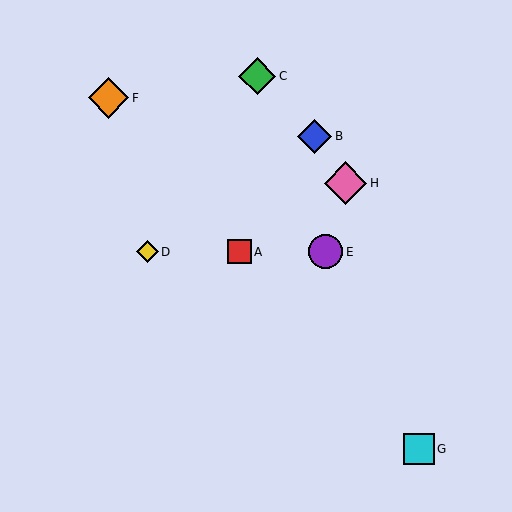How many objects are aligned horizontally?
3 objects (A, D, E) are aligned horizontally.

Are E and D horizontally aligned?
Yes, both are at y≈252.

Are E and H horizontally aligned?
No, E is at y≈252 and H is at y≈183.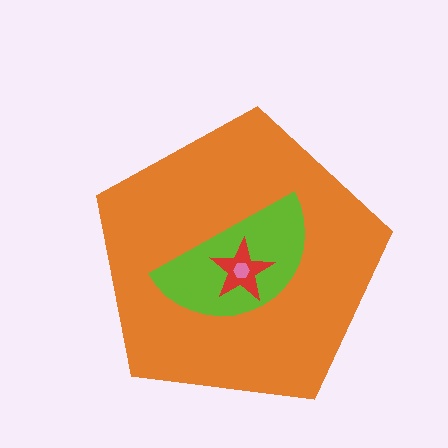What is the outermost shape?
The orange pentagon.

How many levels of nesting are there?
4.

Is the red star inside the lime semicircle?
Yes.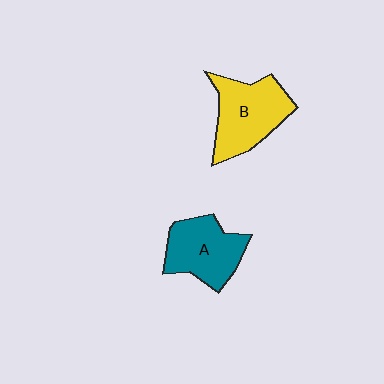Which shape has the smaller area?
Shape A (teal).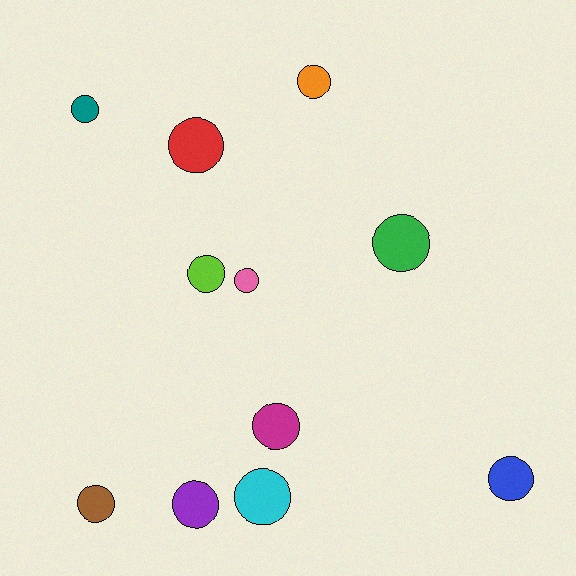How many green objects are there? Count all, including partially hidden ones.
There is 1 green object.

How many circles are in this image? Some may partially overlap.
There are 11 circles.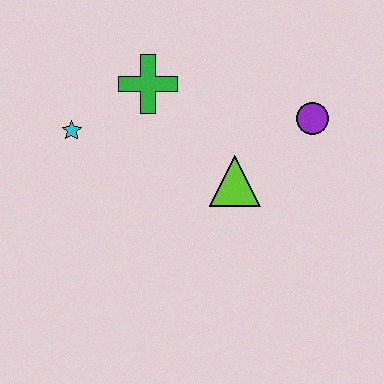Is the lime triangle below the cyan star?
Yes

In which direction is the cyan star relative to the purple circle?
The cyan star is to the left of the purple circle.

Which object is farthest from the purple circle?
The cyan star is farthest from the purple circle.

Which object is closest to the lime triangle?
The purple circle is closest to the lime triangle.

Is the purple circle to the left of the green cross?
No